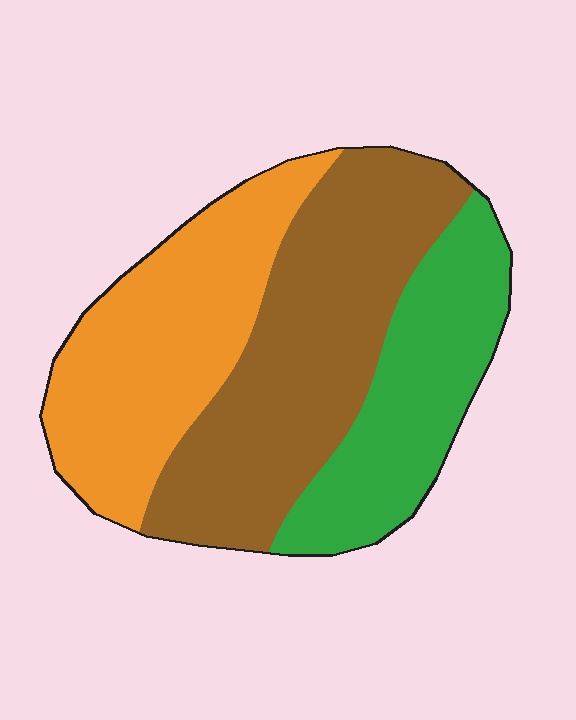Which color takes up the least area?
Green, at roughly 25%.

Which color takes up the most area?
Brown, at roughly 40%.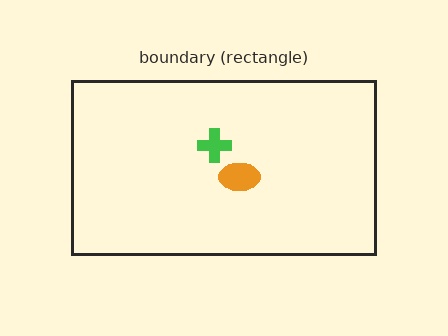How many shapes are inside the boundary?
2 inside, 0 outside.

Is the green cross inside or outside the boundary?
Inside.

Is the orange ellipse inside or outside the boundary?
Inside.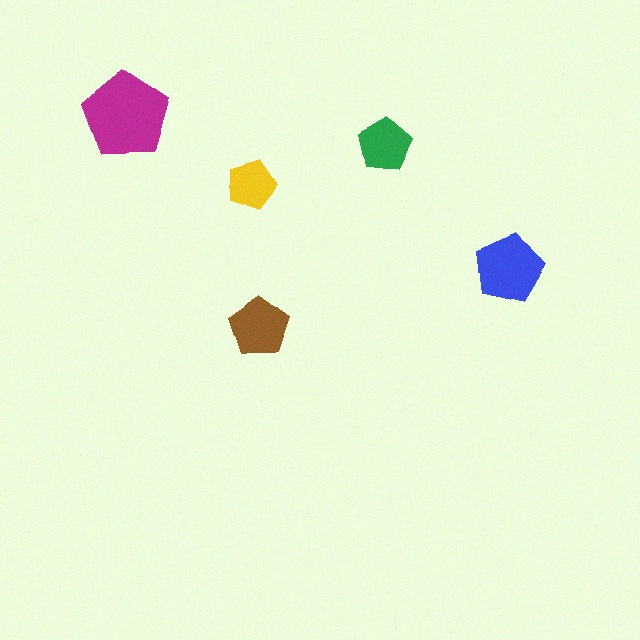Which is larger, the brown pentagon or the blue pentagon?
The blue one.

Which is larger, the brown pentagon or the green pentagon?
The brown one.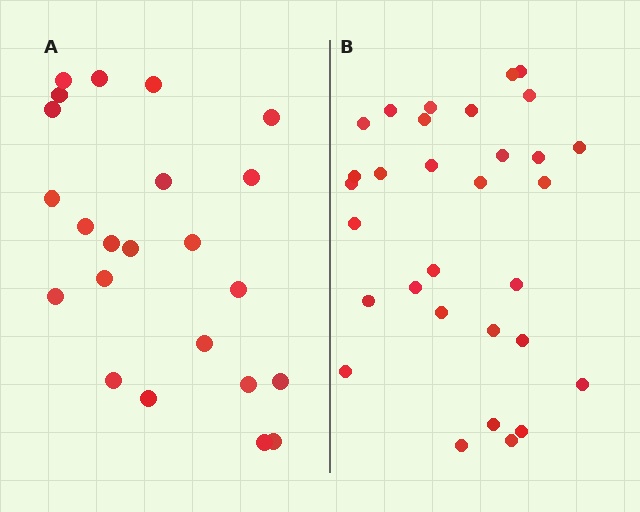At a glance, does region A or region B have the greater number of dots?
Region B (the right region) has more dots.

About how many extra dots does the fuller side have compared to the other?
Region B has roughly 8 or so more dots than region A.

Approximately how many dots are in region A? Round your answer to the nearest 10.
About 20 dots. (The exact count is 23, which rounds to 20.)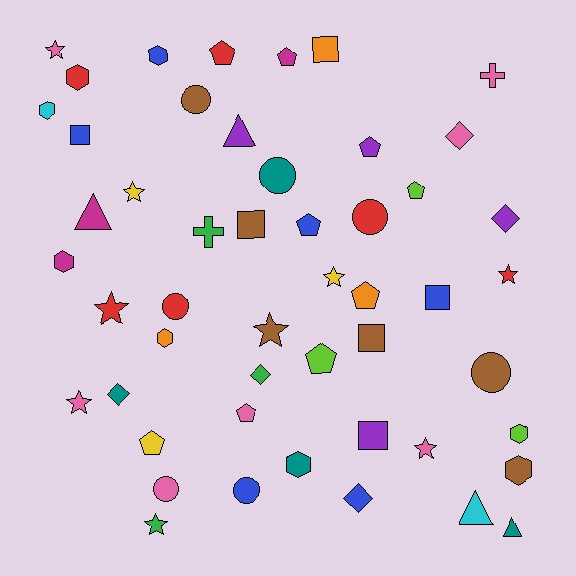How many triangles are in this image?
There are 4 triangles.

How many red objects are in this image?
There are 6 red objects.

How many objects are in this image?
There are 50 objects.